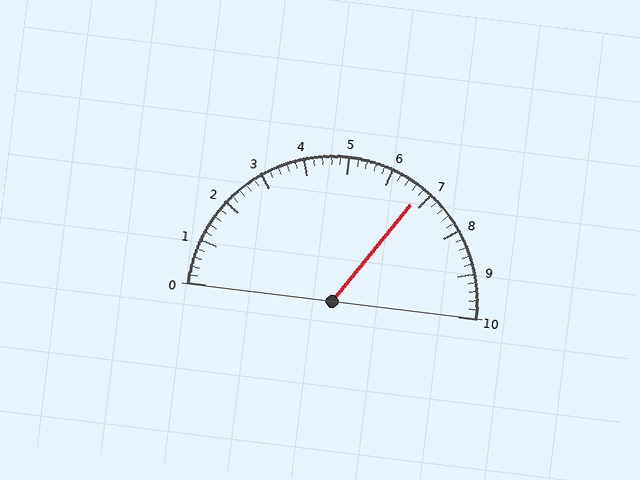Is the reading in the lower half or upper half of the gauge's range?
The reading is in the upper half of the range (0 to 10).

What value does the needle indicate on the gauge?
The needle indicates approximately 6.8.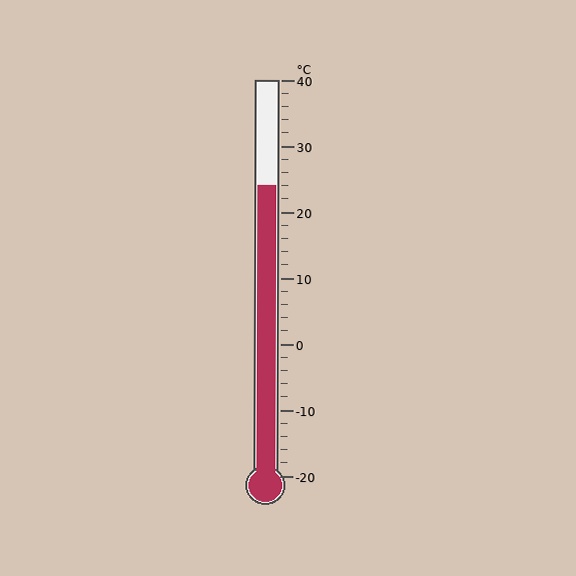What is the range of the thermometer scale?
The thermometer scale ranges from -20°C to 40°C.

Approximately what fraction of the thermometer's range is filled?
The thermometer is filled to approximately 75% of its range.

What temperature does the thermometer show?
The thermometer shows approximately 24°C.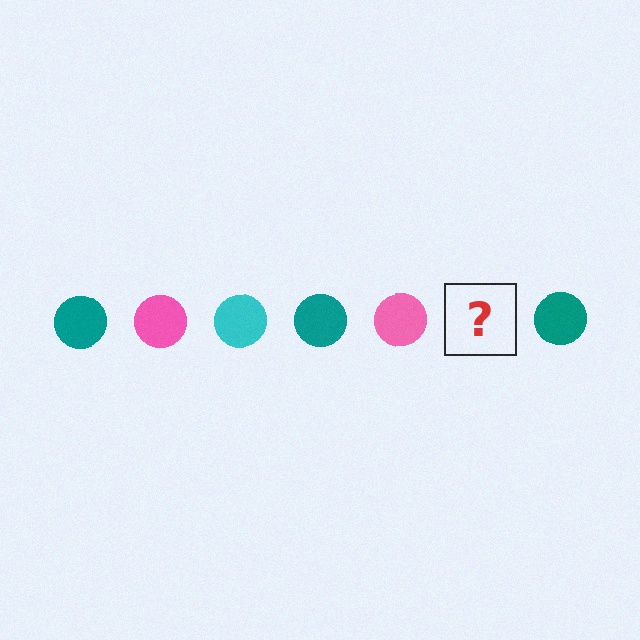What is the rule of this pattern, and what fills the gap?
The rule is that the pattern cycles through teal, pink, cyan circles. The gap should be filled with a cyan circle.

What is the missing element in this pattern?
The missing element is a cyan circle.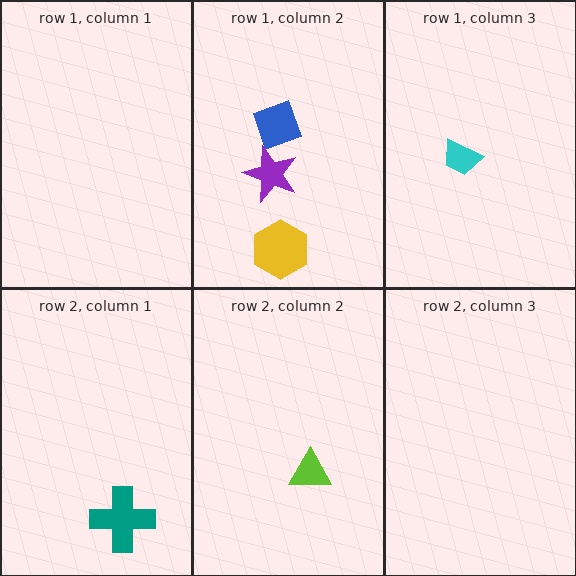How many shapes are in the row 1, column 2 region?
3.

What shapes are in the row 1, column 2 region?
The blue diamond, the yellow hexagon, the purple star.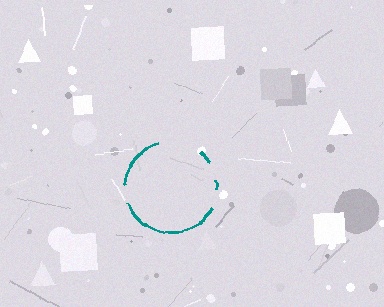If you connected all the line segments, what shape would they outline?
They would outline a circle.